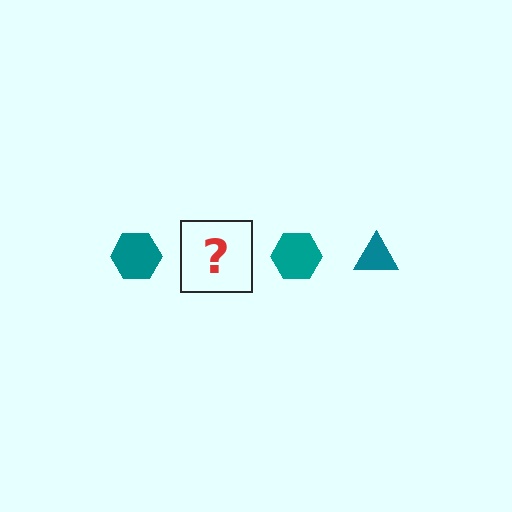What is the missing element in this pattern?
The missing element is a teal triangle.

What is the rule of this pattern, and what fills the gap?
The rule is that the pattern cycles through hexagon, triangle shapes in teal. The gap should be filled with a teal triangle.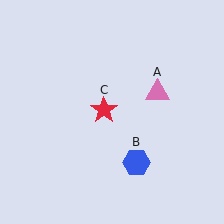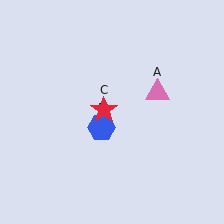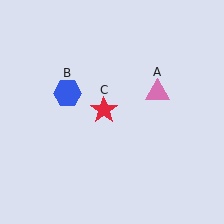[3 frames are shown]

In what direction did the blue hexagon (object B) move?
The blue hexagon (object B) moved up and to the left.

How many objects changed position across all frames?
1 object changed position: blue hexagon (object B).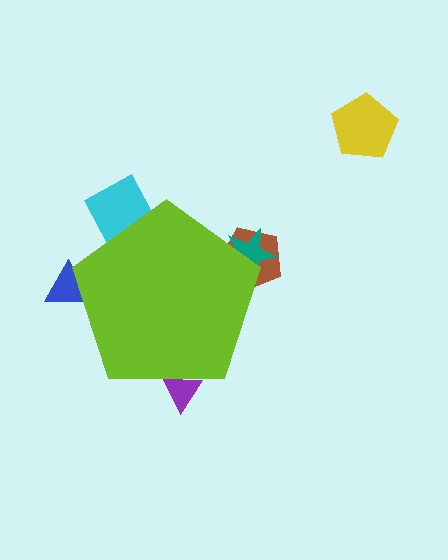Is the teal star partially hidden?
Yes, the teal star is partially hidden behind the lime pentagon.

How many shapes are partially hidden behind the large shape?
5 shapes are partially hidden.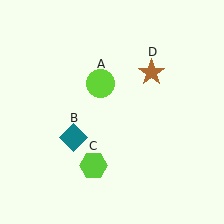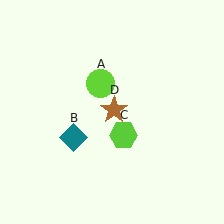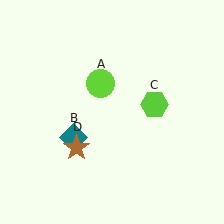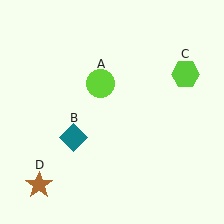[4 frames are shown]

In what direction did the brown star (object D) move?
The brown star (object D) moved down and to the left.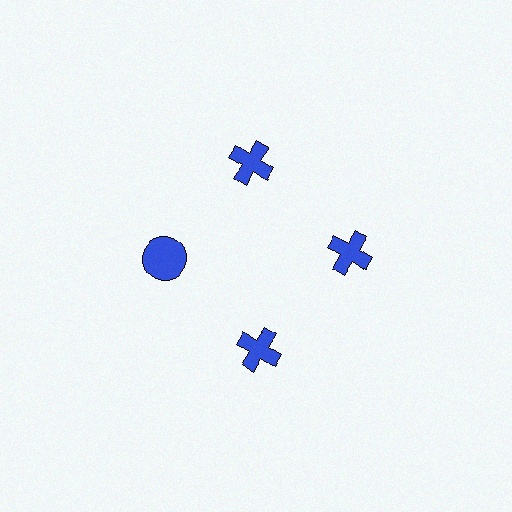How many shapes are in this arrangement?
There are 4 shapes arranged in a ring pattern.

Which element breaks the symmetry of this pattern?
The blue circle at roughly the 9 o'clock position breaks the symmetry. All other shapes are blue crosses.